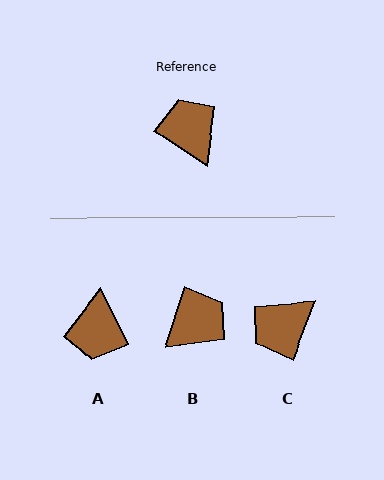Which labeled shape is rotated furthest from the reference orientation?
A, about 150 degrees away.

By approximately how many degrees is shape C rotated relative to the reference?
Approximately 102 degrees counter-clockwise.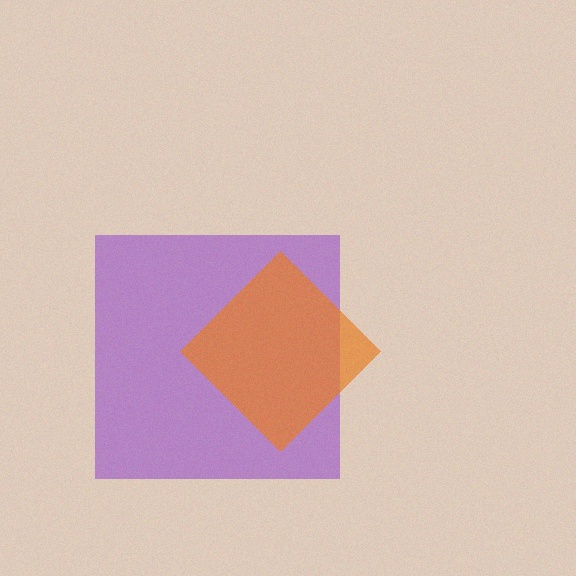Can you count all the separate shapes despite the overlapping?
Yes, there are 2 separate shapes.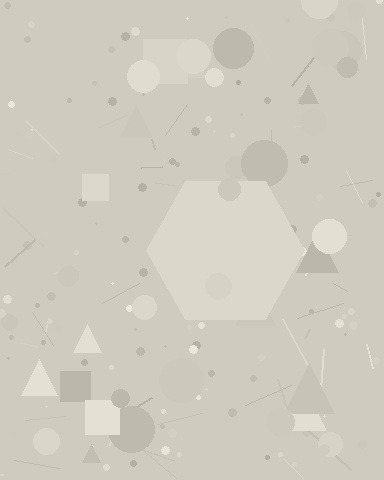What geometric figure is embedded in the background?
A hexagon is embedded in the background.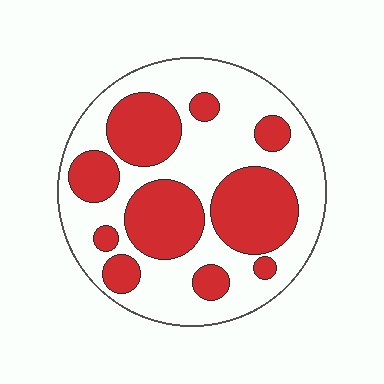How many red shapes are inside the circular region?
10.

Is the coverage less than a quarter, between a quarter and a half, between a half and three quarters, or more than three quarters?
Between a quarter and a half.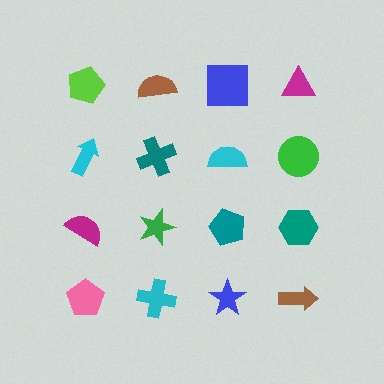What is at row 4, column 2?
A cyan cross.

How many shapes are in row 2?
4 shapes.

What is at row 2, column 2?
A teal cross.